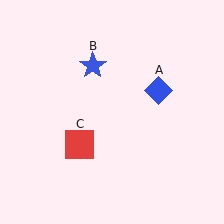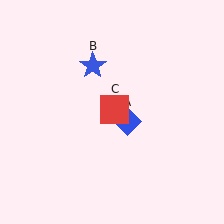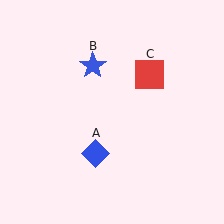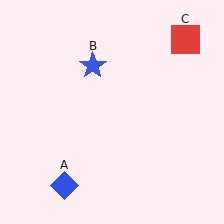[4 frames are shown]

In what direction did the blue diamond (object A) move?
The blue diamond (object A) moved down and to the left.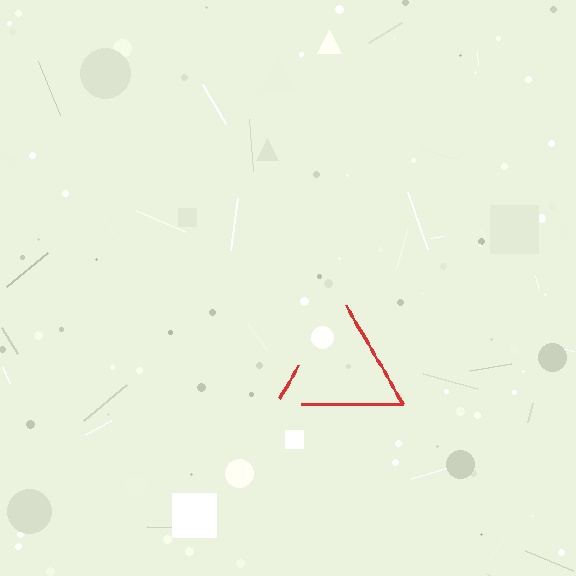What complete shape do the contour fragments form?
The contour fragments form a triangle.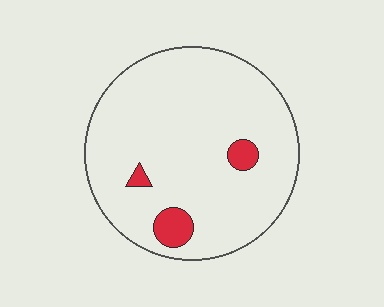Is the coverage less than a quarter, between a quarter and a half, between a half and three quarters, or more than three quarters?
Less than a quarter.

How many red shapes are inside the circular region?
3.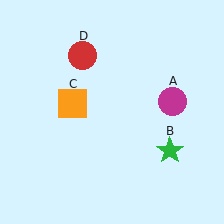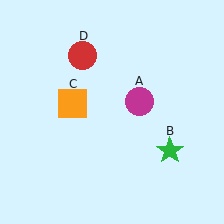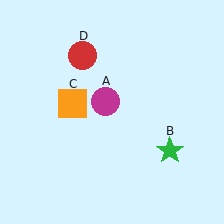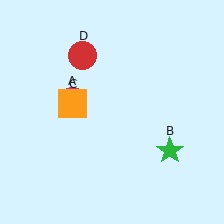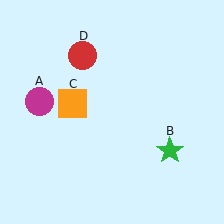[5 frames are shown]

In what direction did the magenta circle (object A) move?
The magenta circle (object A) moved left.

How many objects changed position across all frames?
1 object changed position: magenta circle (object A).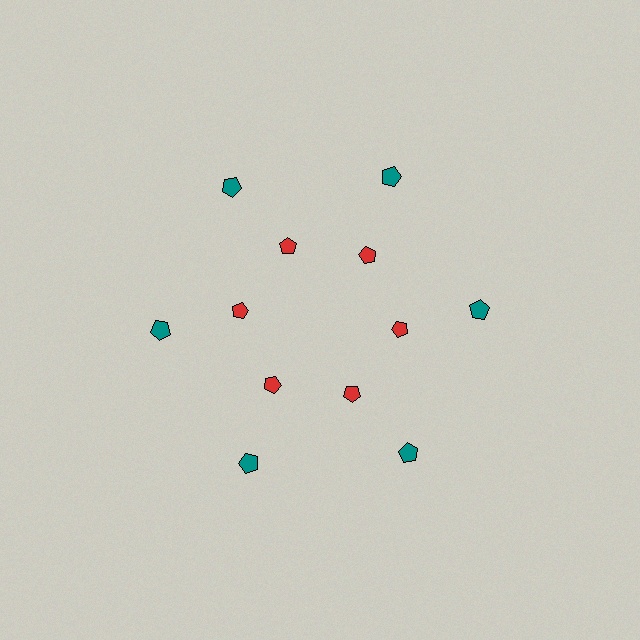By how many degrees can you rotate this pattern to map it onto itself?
The pattern maps onto itself every 60 degrees of rotation.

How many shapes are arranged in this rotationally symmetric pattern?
There are 12 shapes, arranged in 6 groups of 2.